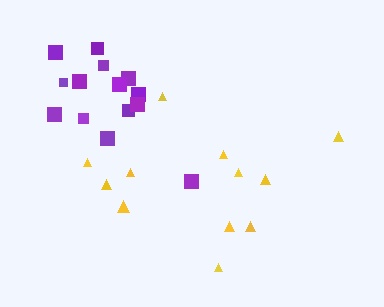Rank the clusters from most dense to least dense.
purple, yellow.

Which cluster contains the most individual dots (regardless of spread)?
Purple (14).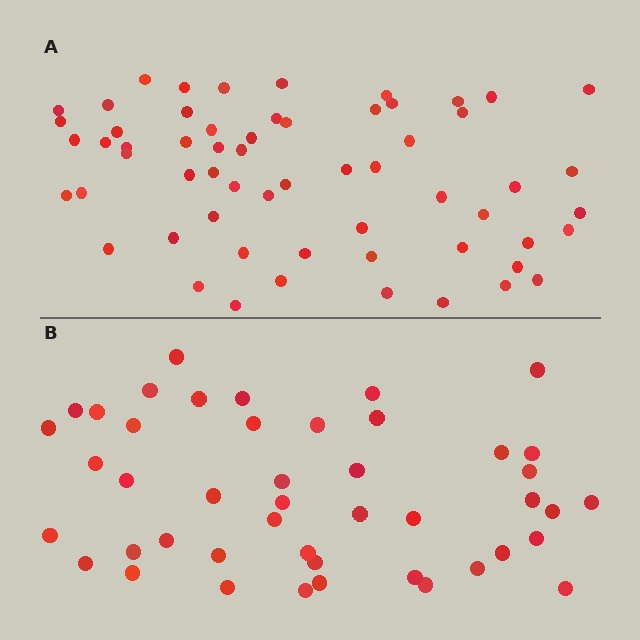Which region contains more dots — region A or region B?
Region A (the top region) has more dots.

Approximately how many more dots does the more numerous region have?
Region A has approximately 15 more dots than region B.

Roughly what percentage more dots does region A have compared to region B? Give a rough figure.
About 35% more.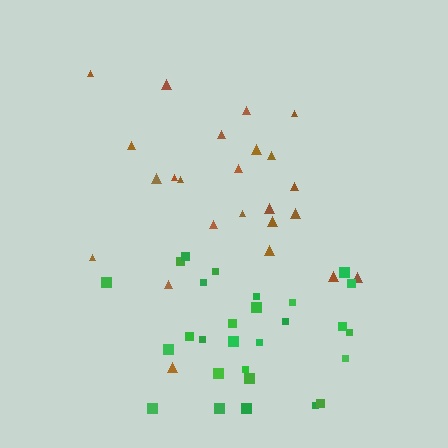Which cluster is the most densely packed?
Green.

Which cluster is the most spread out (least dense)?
Brown.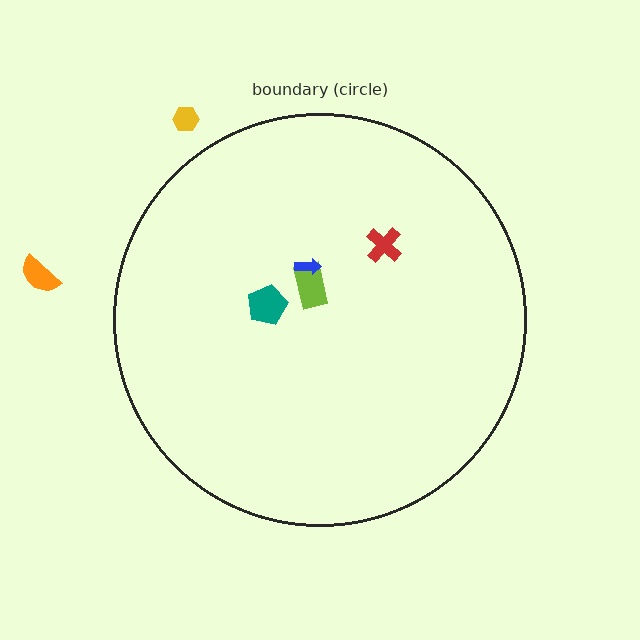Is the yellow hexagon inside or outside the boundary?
Outside.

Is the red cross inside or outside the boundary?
Inside.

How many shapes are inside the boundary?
4 inside, 2 outside.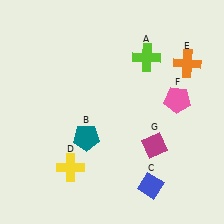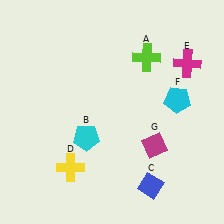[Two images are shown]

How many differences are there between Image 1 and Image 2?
There are 3 differences between the two images.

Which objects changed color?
B changed from teal to cyan. E changed from orange to magenta. F changed from pink to cyan.